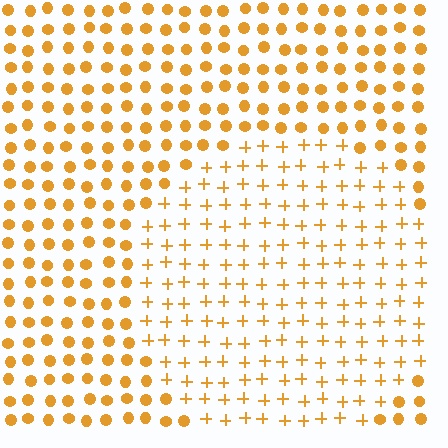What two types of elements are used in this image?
The image uses plus signs inside the circle region and circles outside it.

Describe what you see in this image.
The image is filled with small orange elements arranged in a uniform grid. A circle-shaped region contains plus signs, while the surrounding area contains circles. The boundary is defined purely by the change in element shape.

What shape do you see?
I see a circle.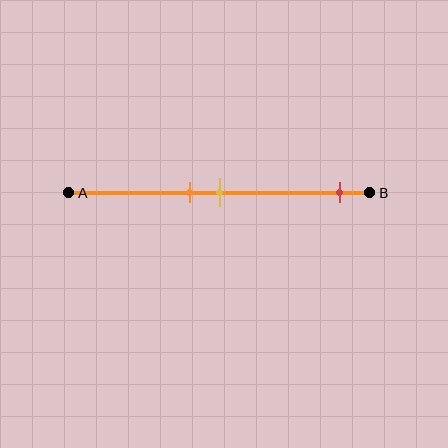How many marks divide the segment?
There are 3 marks dividing the segment.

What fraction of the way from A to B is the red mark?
The red mark is approximately 90% (0.9) of the way from A to B.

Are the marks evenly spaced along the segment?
No, the marks are not evenly spaced.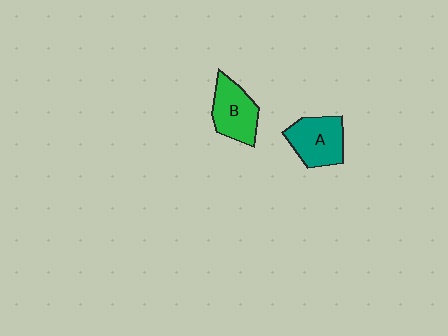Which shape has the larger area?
Shape A (teal).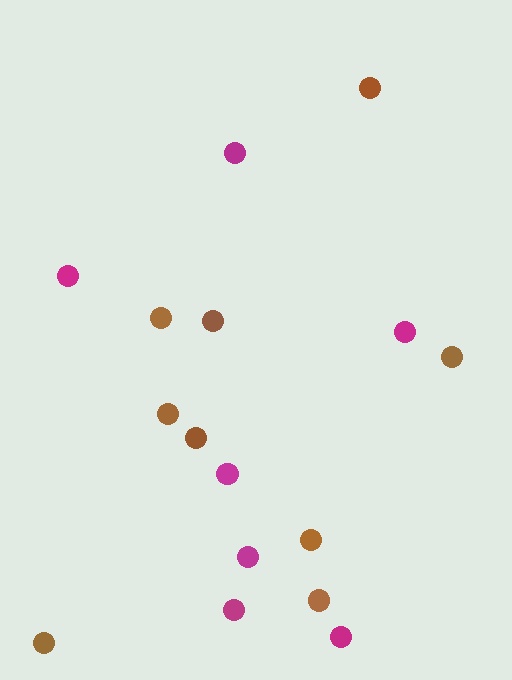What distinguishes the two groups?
There are 2 groups: one group of brown circles (9) and one group of magenta circles (7).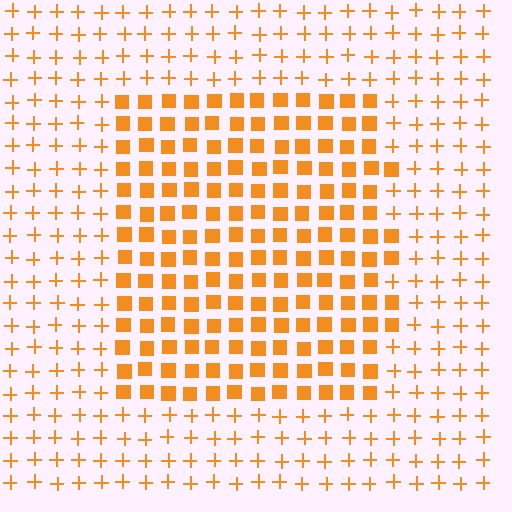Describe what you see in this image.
The image is filled with small orange elements arranged in a uniform grid. A rectangle-shaped region contains squares, while the surrounding area contains plus signs. The boundary is defined purely by the change in element shape.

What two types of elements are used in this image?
The image uses squares inside the rectangle region and plus signs outside it.